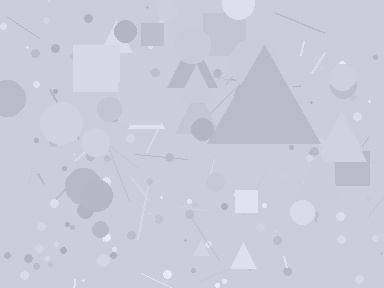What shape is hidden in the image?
A triangle is hidden in the image.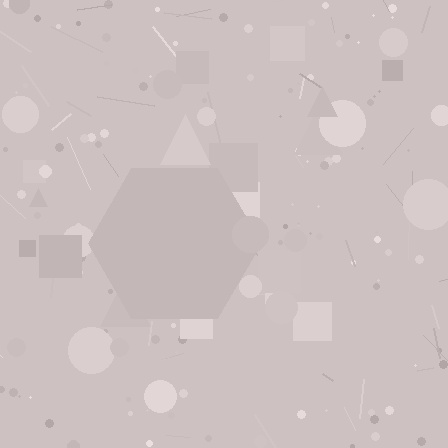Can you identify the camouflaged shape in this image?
The camouflaged shape is a hexagon.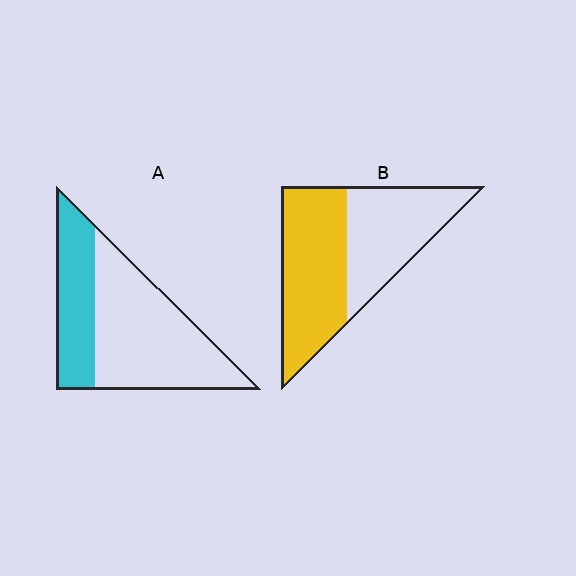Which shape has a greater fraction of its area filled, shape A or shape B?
Shape B.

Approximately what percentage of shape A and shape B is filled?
A is approximately 35% and B is approximately 55%.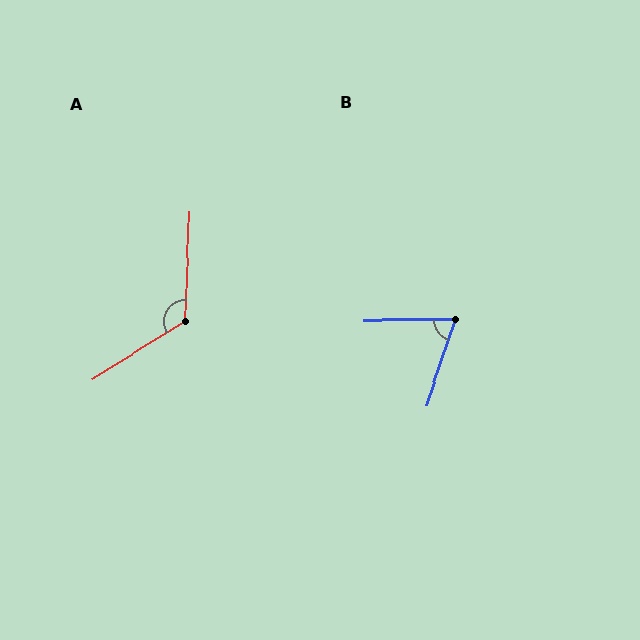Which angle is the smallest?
B, at approximately 71 degrees.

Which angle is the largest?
A, at approximately 124 degrees.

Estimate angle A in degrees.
Approximately 124 degrees.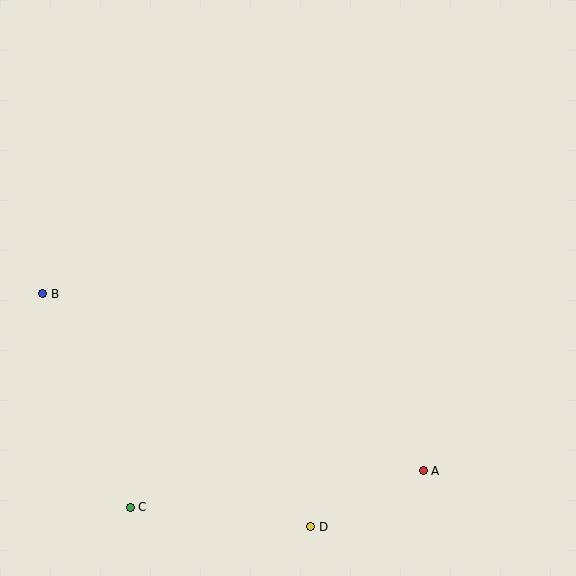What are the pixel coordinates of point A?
Point A is at (423, 471).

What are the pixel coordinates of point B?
Point B is at (43, 294).